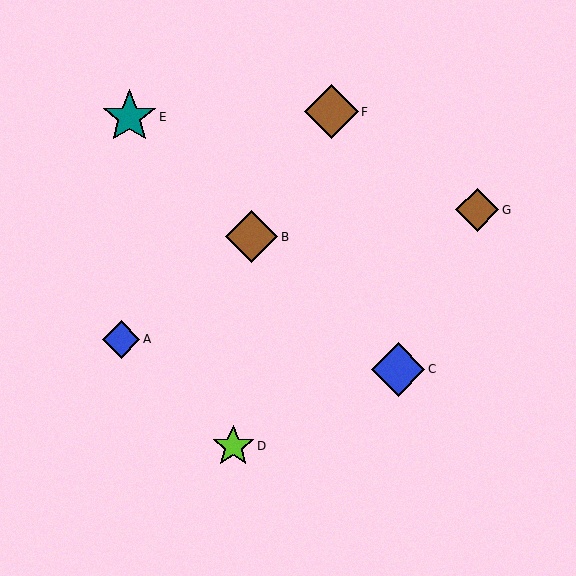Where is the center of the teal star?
The center of the teal star is at (129, 117).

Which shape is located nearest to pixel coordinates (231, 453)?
The lime star (labeled D) at (233, 446) is nearest to that location.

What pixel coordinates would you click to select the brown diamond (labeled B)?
Click at (252, 237) to select the brown diamond B.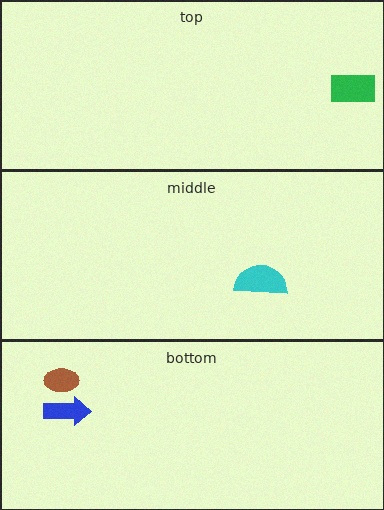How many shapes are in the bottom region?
2.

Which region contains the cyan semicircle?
The middle region.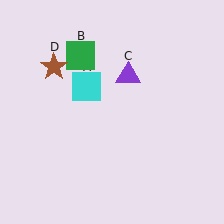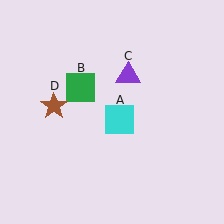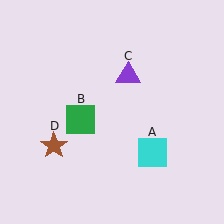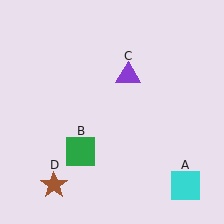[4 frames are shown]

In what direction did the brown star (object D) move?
The brown star (object D) moved down.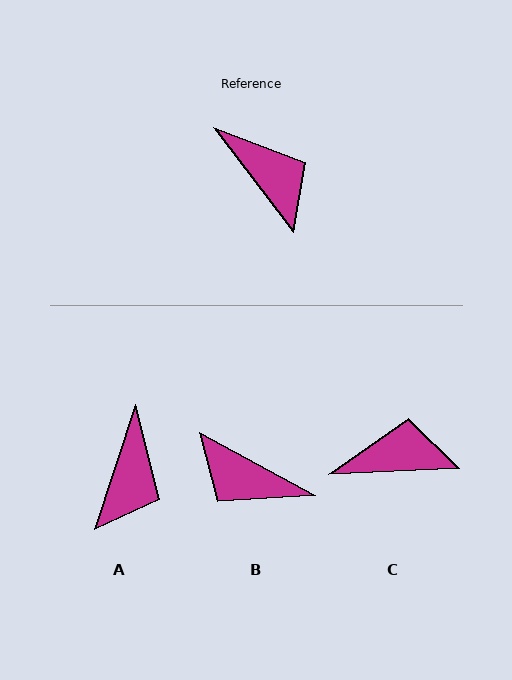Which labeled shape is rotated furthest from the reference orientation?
B, about 156 degrees away.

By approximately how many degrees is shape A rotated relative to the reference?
Approximately 55 degrees clockwise.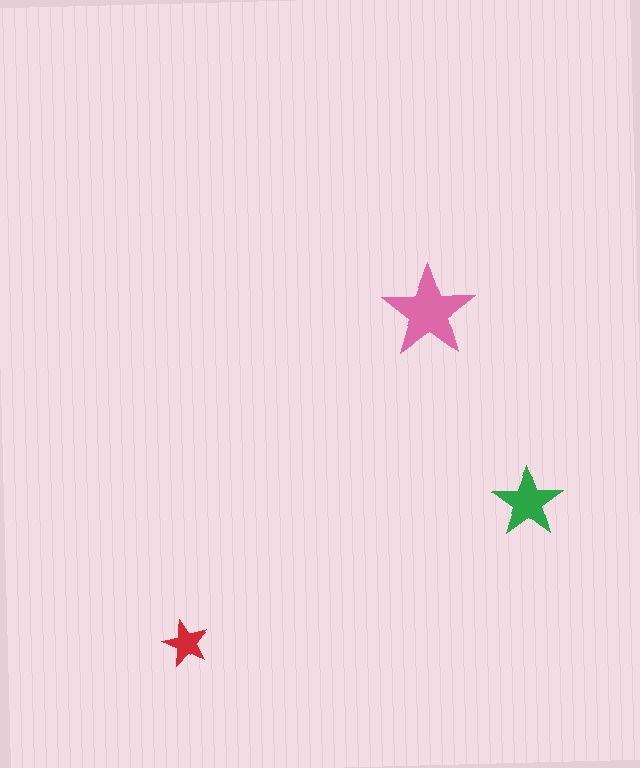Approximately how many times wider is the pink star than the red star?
About 2 times wider.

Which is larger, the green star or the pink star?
The pink one.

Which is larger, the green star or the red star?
The green one.